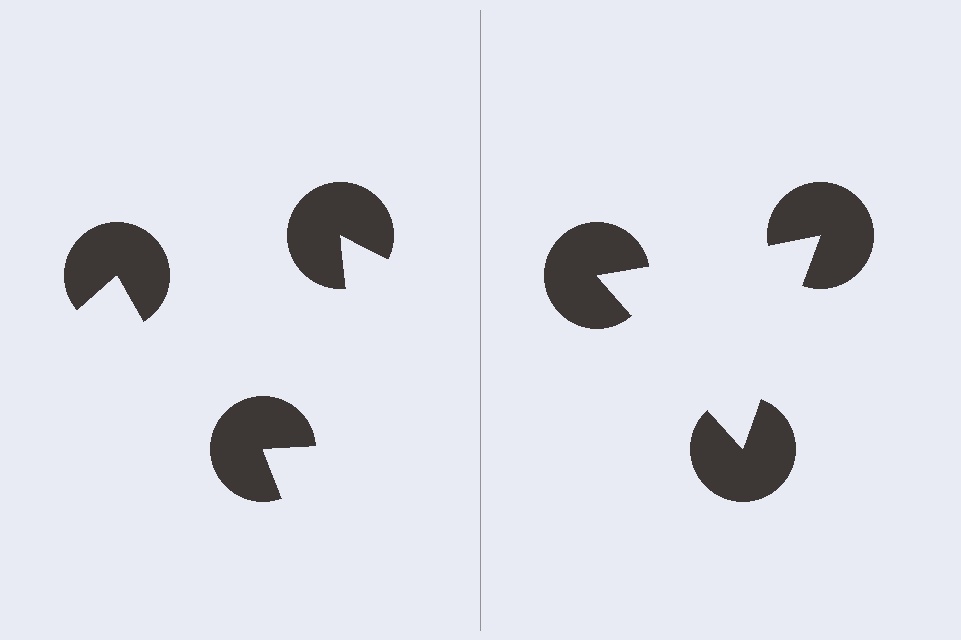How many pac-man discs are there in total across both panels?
6 — 3 on each side.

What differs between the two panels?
The pac-man discs are positioned identically on both sides; only the wedge orientations differ. On the right they align to a triangle; on the left they are misaligned.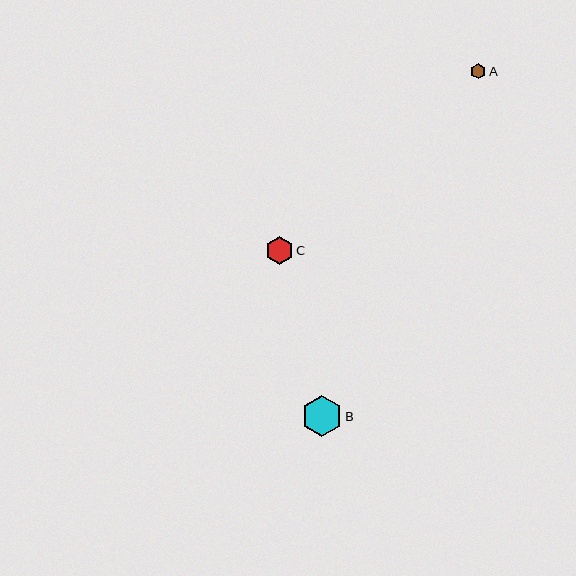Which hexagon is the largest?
Hexagon B is the largest with a size of approximately 41 pixels.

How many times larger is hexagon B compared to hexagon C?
Hexagon B is approximately 1.5 times the size of hexagon C.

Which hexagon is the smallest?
Hexagon A is the smallest with a size of approximately 15 pixels.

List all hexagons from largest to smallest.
From largest to smallest: B, C, A.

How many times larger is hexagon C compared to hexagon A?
Hexagon C is approximately 1.8 times the size of hexagon A.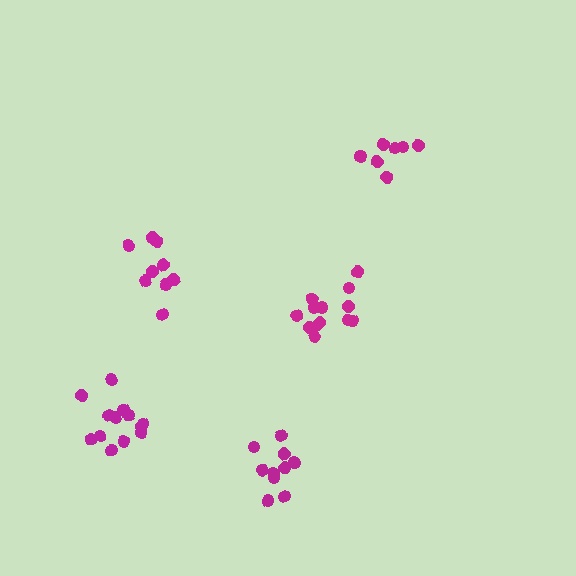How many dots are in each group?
Group 1: 10 dots, Group 2: 13 dots, Group 3: 11 dots, Group 4: 13 dots, Group 5: 8 dots (55 total).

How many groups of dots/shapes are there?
There are 5 groups.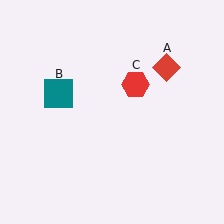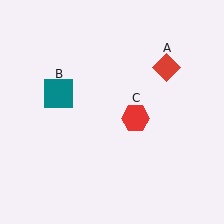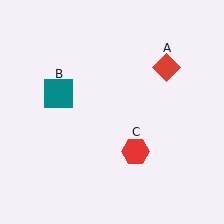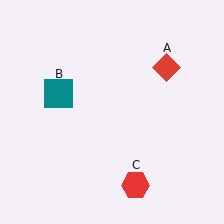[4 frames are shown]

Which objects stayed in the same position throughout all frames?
Red diamond (object A) and teal square (object B) remained stationary.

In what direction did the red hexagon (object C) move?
The red hexagon (object C) moved down.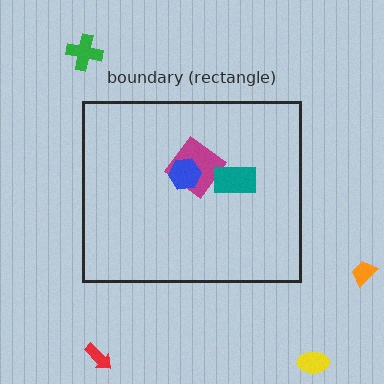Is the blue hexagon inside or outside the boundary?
Inside.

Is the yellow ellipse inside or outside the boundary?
Outside.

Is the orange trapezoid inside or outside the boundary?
Outside.